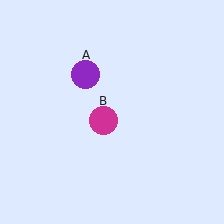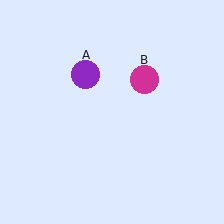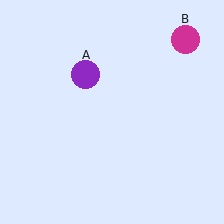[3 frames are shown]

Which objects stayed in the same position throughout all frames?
Purple circle (object A) remained stationary.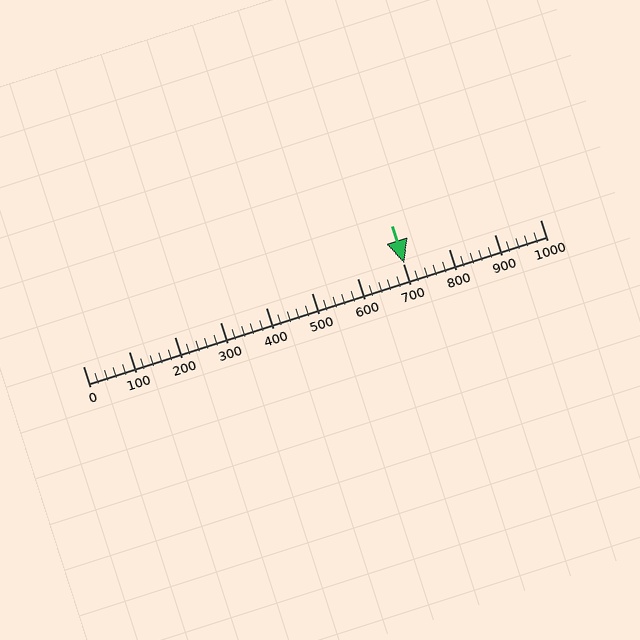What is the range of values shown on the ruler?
The ruler shows values from 0 to 1000.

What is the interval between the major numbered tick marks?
The major tick marks are spaced 100 units apart.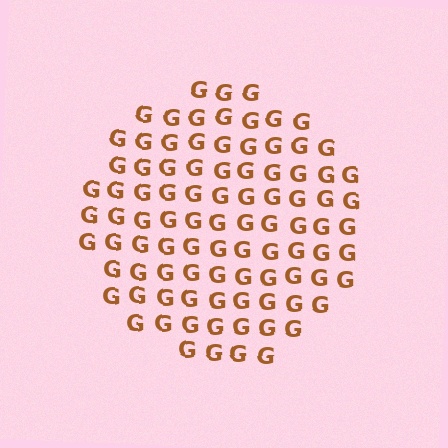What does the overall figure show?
The overall figure shows a circle.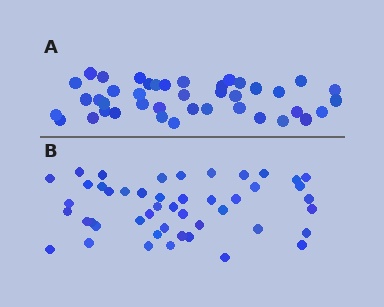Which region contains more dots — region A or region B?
Region B (the bottom region) has more dots.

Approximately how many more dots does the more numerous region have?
Region B has about 6 more dots than region A.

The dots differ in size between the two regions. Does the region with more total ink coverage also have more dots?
No. Region A has more total ink coverage because its dots are larger, but region B actually contains more individual dots. Total area can be misleading — the number of items is what matters here.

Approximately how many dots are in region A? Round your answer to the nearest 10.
About 40 dots. (The exact count is 41, which rounds to 40.)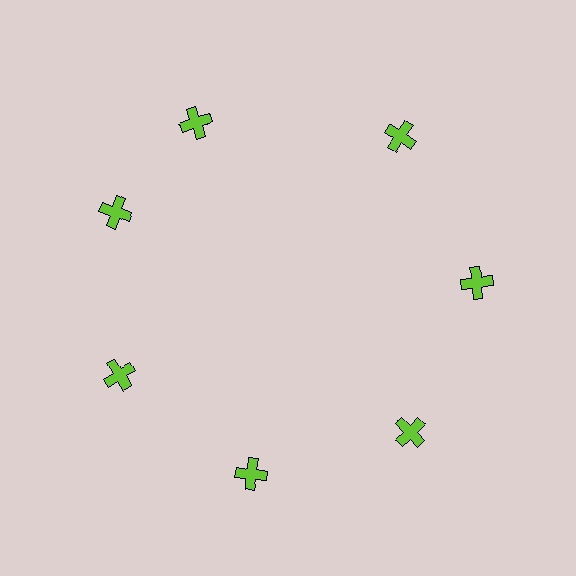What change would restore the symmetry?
The symmetry would be restored by rotating it back into even spacing with its neighbors so that all 7 crosses sit at equal angles and equal distance from the center.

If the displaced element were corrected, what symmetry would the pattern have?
It would have 7-fold rotational symmetry — the pattern would map onto itself every 51 degrees.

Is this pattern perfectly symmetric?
No. The 7 lime crosses are arranged in a ring, but one element near the 12 o'clock position is rotated out of alignment along the ring, breaking the 7-fold rotational symmetry.